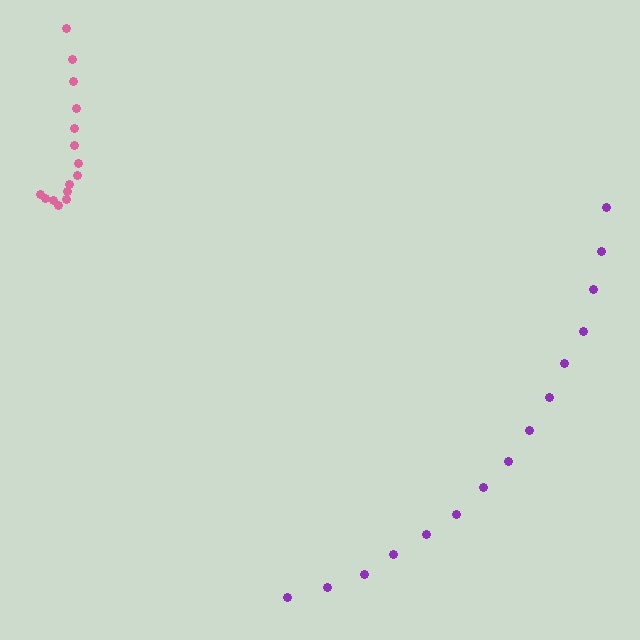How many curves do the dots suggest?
There are 2 distinct paths.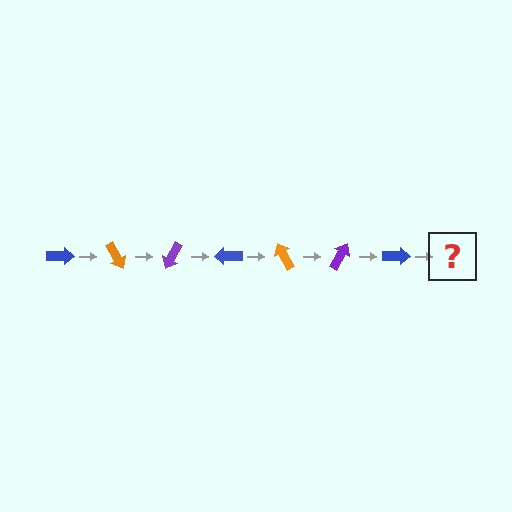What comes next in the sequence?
The next element should be an orange arrow, rotated 420 degrees from the start.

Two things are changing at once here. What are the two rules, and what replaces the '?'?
The two rules are that it rotates 60 degrees each step and the color cycles through blue, orange, and purple. The '?' should be an orange arrow, rotated 420 degrees from the start.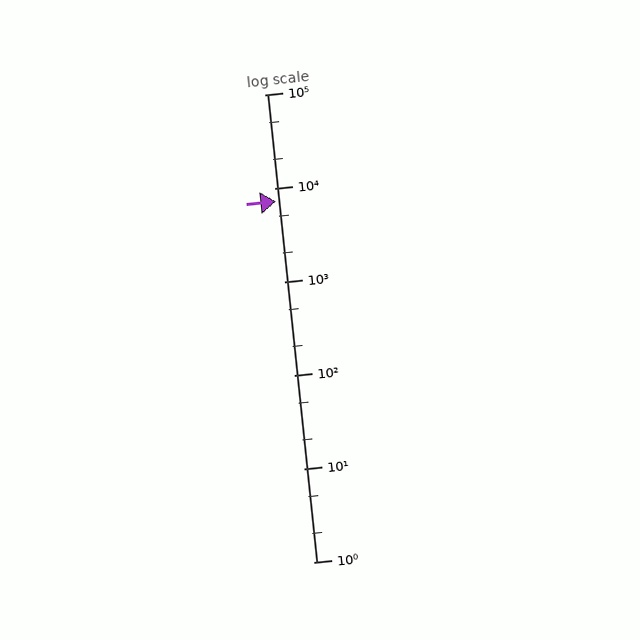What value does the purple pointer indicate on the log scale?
The pointer indicates approximately 7200.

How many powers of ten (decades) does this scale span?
The scale spans 5 decades, from 1 to 100000.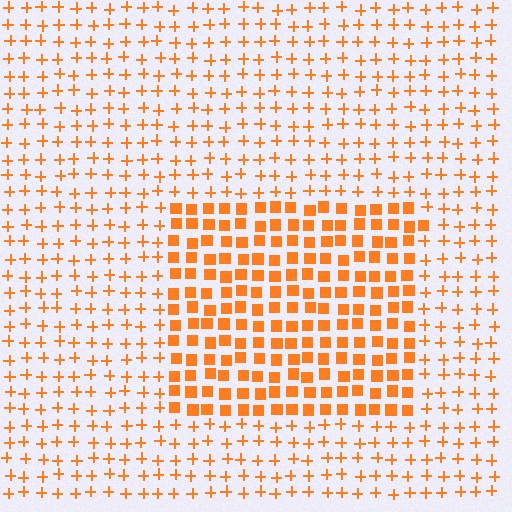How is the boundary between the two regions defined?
The boundary is defined by a change in element shape: squares inside vs. plus signs outside. All elements share the same color and spacing.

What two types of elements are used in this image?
The image uses squares inside the rectangle region and plus signs outside it.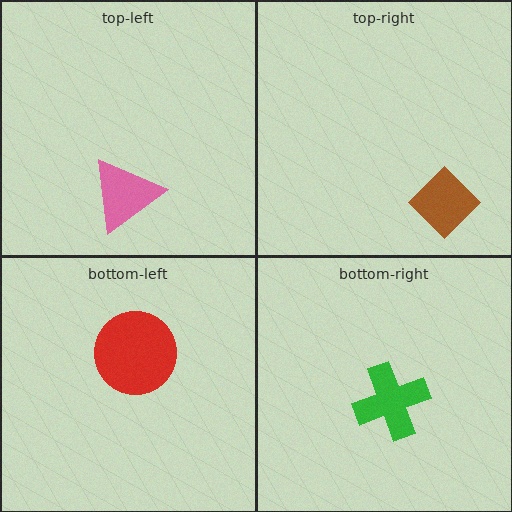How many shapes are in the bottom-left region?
1.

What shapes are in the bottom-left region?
The red circle.